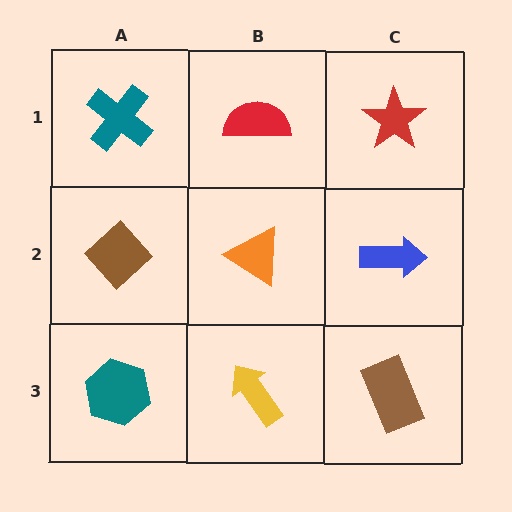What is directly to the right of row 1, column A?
A red semicircle.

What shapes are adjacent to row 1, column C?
A blue arrow (row 2, column C), a red semicircle (row 1, column B).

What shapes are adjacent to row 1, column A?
A brown diamond (row 2, column A), a red semicircle (row 1, column B).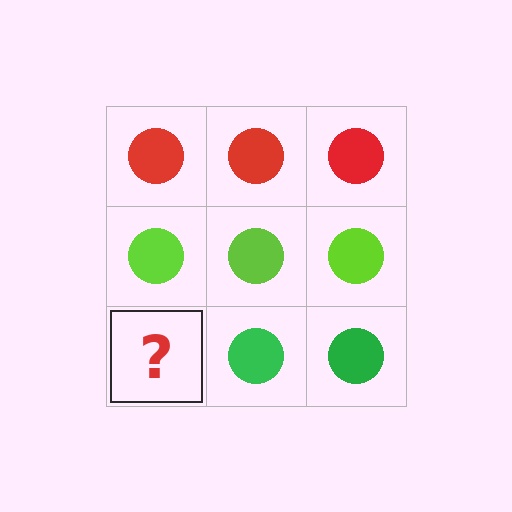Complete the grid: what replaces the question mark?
The question mark should be replaced with a green circle.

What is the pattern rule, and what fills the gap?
The rule is that each row has a consistent color. The gap should be filled with a green circle.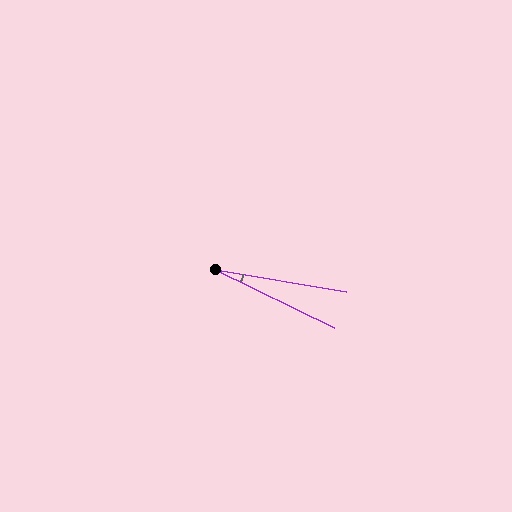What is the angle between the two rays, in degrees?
Approximately 16 degrees.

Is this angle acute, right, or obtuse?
It is acute.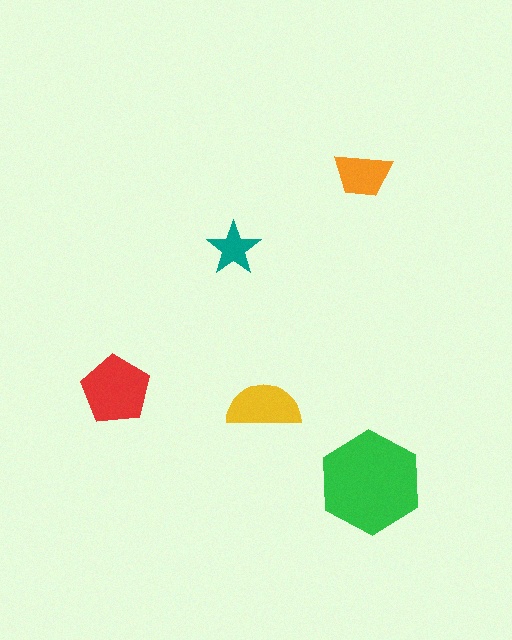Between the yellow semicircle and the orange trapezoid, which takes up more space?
The yellow semicircle.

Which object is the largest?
The green hexagon.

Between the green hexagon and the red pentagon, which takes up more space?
The green hexagon.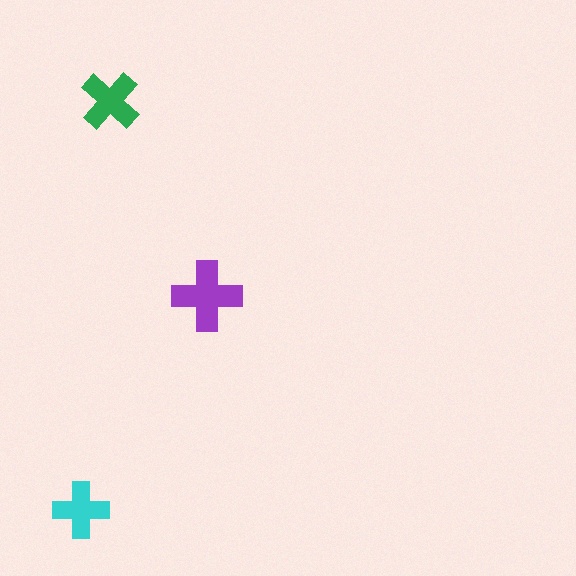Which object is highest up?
The green cross is topmost.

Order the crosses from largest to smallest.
the purple one, the green one, the cyan one.